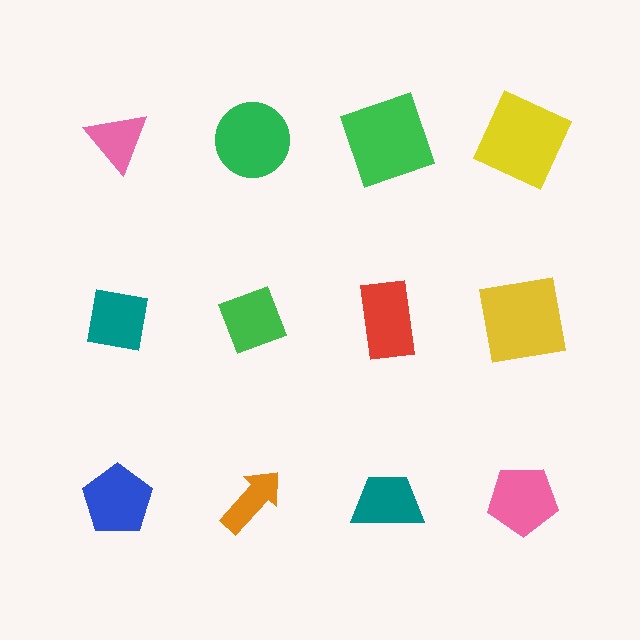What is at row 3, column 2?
An orange arrow.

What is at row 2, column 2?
A green diamond.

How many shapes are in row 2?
4 shapes.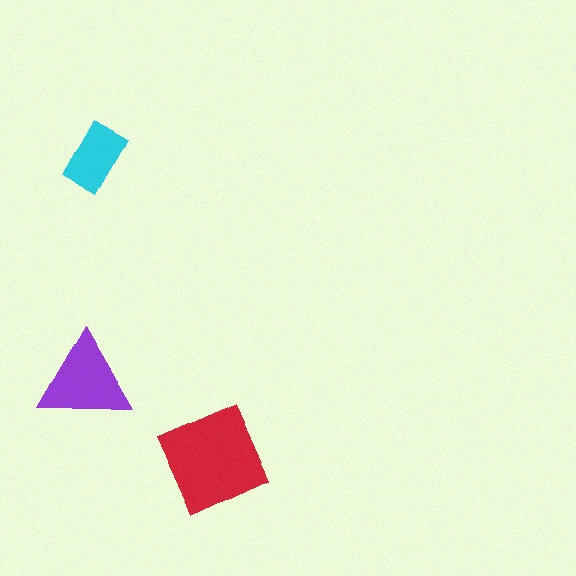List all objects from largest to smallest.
The red diamond, the purple triangle, the cyan rectangle.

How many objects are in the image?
There are 3 objects in the image.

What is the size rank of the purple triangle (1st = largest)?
2nd.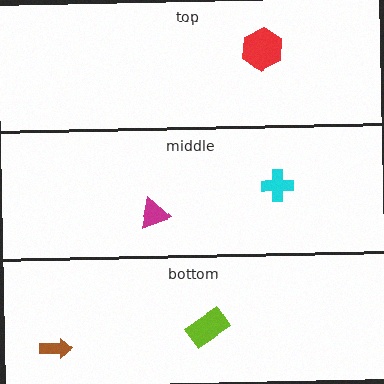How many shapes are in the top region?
1.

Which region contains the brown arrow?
The bottom region.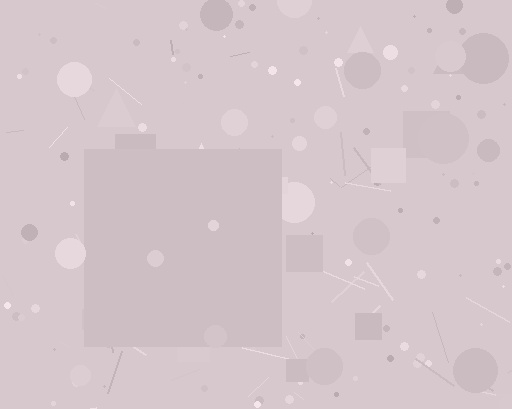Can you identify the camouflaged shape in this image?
The camouflaged shape is a square.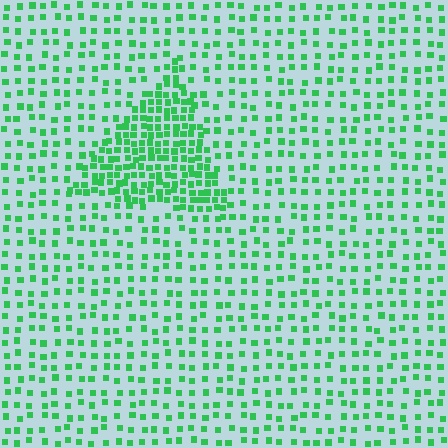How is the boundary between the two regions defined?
The boundary is defined by a change in element density (approximately 2.3x ratio). All elements are the same color, size, and shape.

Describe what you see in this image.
The image contains small green elements arranged at two different densities. A triangle-shaped region is visible where the elements are more densely packed than the surrounding area.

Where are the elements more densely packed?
The elements are more densely packed inside the triangle boundary.